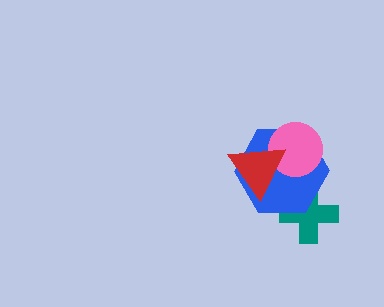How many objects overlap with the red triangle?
2 objects overlap with the red triangle.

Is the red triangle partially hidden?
No, no other shape covers it.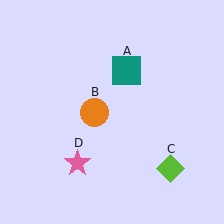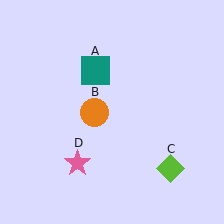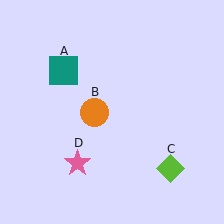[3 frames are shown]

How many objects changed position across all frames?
1 object changed position: teal square (object A).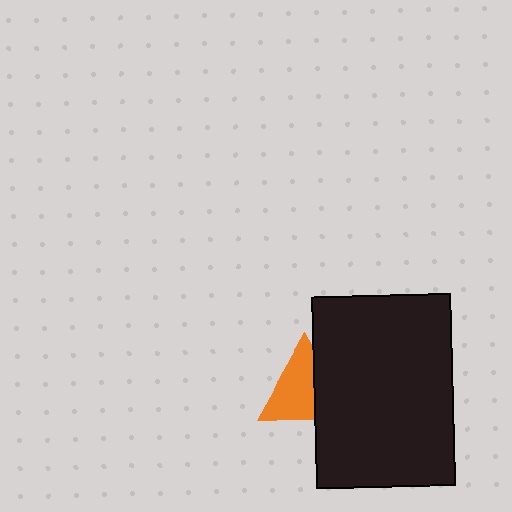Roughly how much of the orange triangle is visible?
About half of it is visible (roughly 62%).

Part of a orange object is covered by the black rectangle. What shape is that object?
It is a triangle.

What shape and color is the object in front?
The object in front is a black rectangle.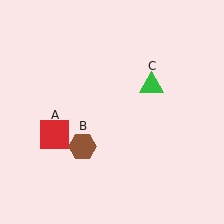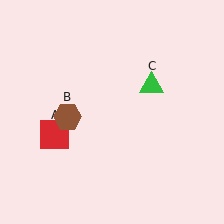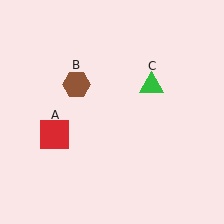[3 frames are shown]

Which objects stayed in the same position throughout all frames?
Red square (object A) and green triangle (object C) remained stationary.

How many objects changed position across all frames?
1 object changed position: brown hexagon (object B).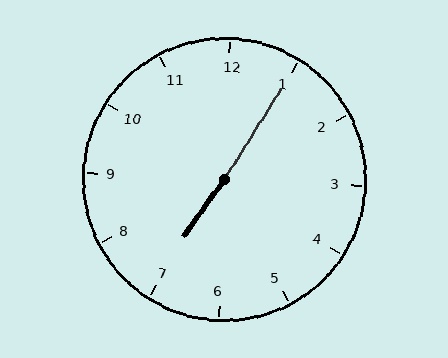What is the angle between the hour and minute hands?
Approximately 178 degrees.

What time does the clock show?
7:05.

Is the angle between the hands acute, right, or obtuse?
It is obtuse.